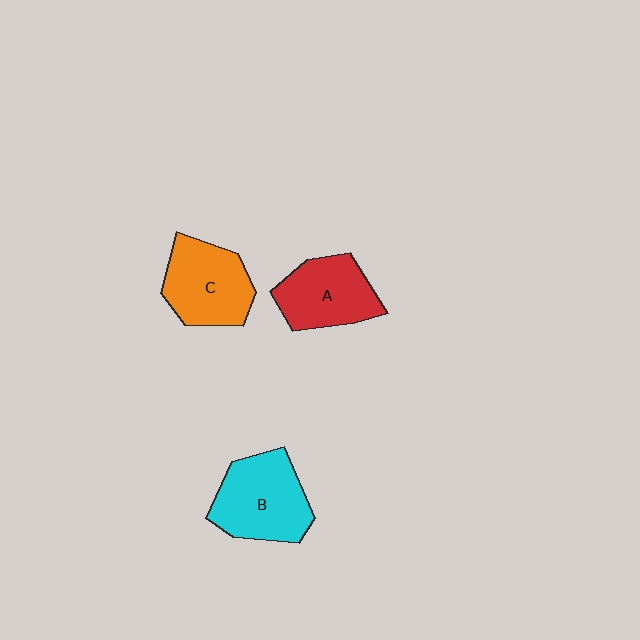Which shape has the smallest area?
Shape A (red).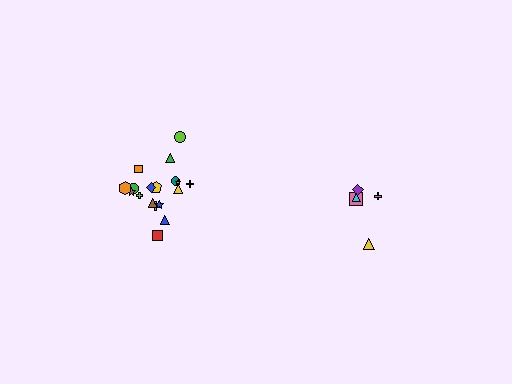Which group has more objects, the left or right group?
The left group.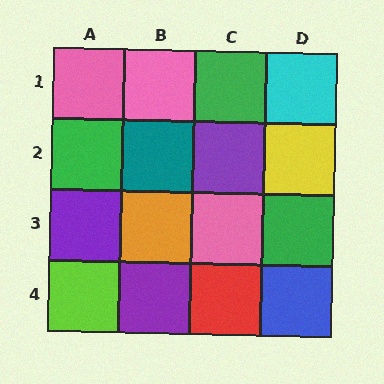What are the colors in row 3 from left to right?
Purple, orange, pink, green.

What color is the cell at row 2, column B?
Teal.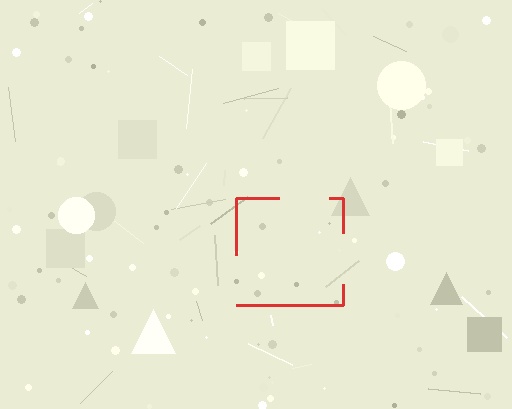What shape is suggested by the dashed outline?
The dashed outline suggests a square.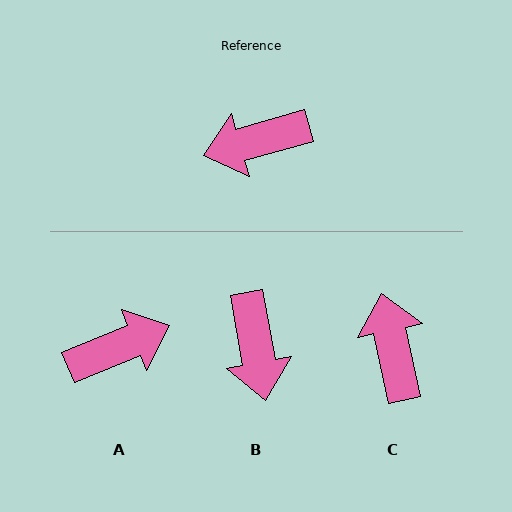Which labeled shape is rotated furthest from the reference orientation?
A, about 174 degrees away.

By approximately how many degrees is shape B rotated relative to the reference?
Approximately 85 degrees counter-clockwise.